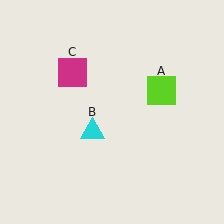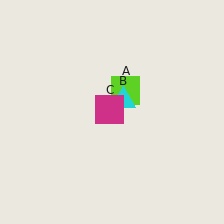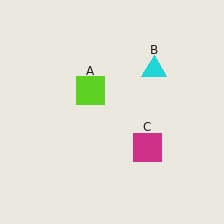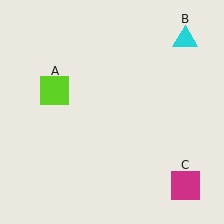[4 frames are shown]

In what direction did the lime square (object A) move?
The lime square (object A) moved left.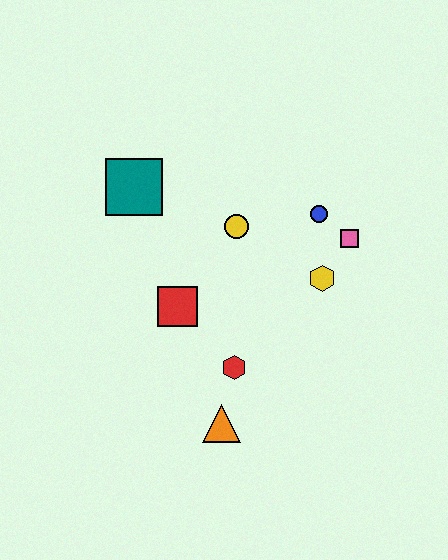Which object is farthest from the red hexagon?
The teal square is farthest from the red hexagon.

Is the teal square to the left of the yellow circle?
Yes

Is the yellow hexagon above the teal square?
No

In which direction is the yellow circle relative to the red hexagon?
The yellow circle is above the red hexagon.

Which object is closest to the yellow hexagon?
The pink square is closest to the yellow hexagon.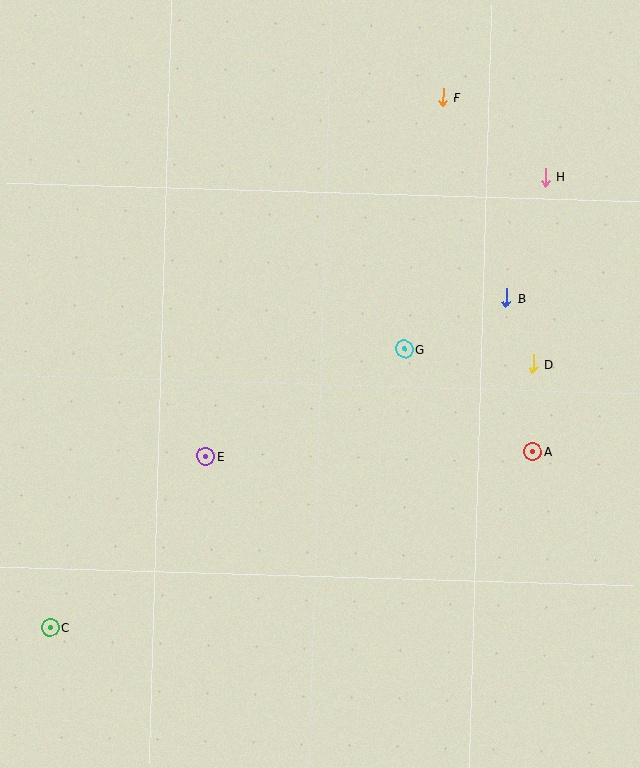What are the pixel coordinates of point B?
Point B is at (506, 298).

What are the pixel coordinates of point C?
Point C is at (50, 627).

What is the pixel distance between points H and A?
The distance between H and A is 275 pixels.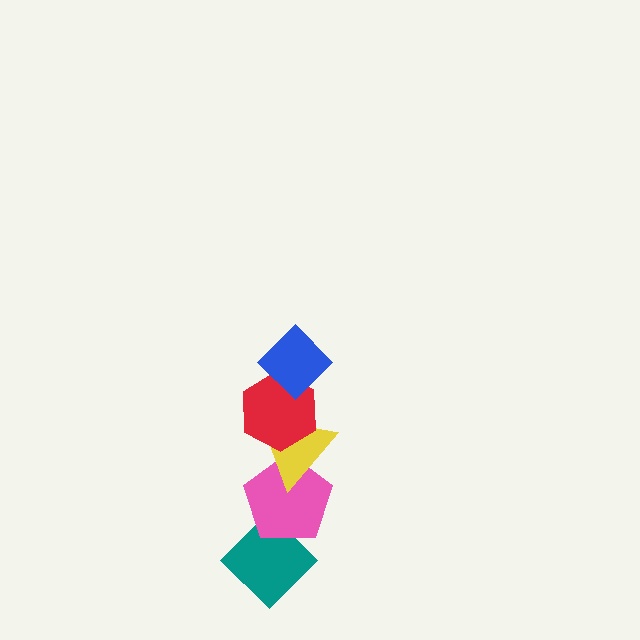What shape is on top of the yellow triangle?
The red hexagon is on top of the yellow triangle.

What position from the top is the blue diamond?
The blue diamond is 1st from the top.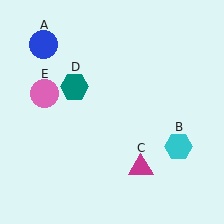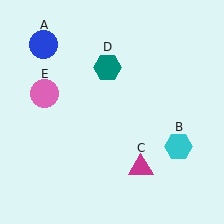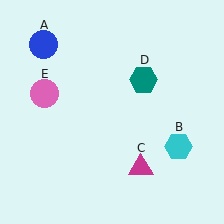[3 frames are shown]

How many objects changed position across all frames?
1 object changed position: teal hexagon (object D).